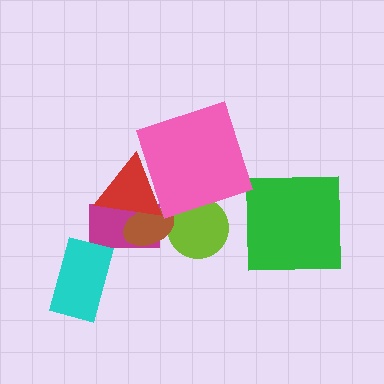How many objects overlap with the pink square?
2 objects overlap with the pink square.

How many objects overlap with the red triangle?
3 objects overlap with the red triangle.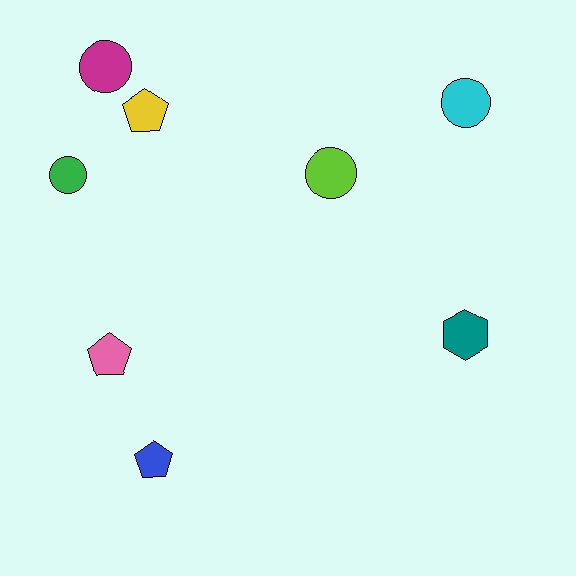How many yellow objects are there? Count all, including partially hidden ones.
There is 1 yellow object.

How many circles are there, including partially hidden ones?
There are 4 circles.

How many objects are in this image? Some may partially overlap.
There are 8 objects.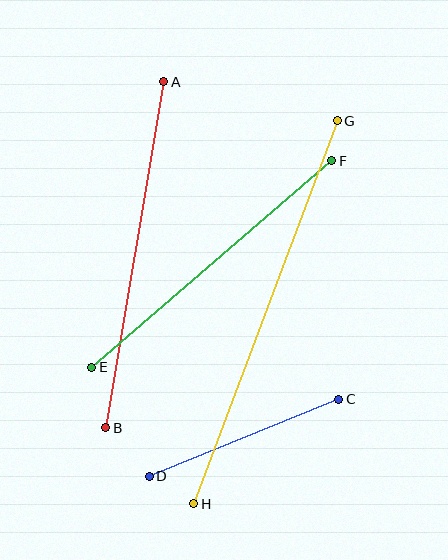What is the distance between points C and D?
The distance is approximately 205 pixels.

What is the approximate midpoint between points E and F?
The midpoint is at approximately (212, 264) pixels.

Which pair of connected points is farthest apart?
Points G and H are farthest apart.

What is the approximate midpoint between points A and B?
The midpoint is at approximately (135, 255) pixels.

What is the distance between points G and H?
The distance is approximately 409 pixels.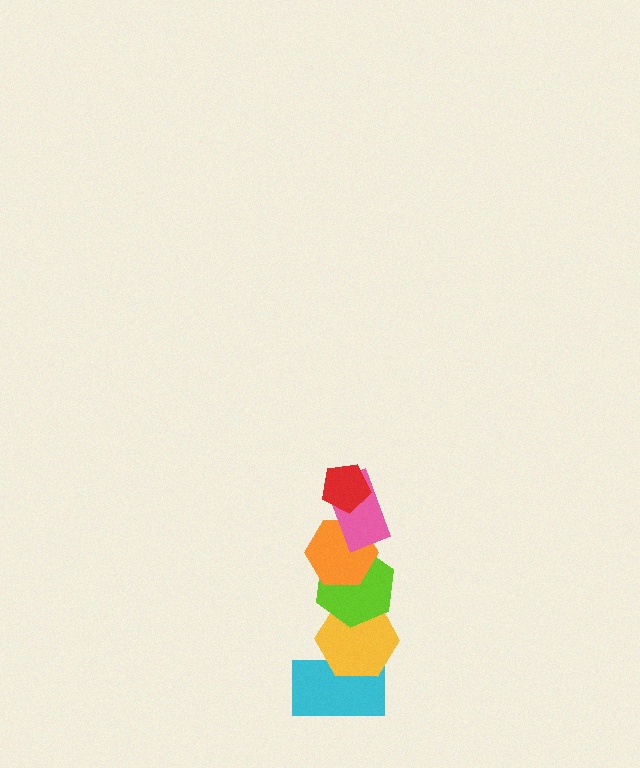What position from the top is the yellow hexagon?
The yellow hexagon is 5th from the top.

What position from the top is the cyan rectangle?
The cyan rectangle is 6th from the top.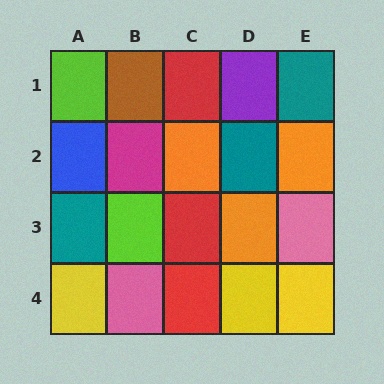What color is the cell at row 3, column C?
Red.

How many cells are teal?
3 cells are teal.